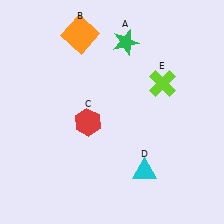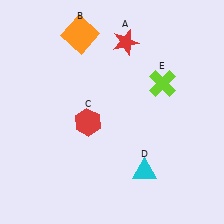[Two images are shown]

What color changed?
The star (A) changed from green in Image 1 to red in Image 2.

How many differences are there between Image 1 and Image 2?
There is 1 difference between the two images.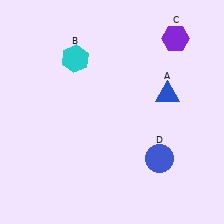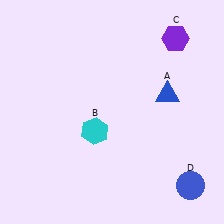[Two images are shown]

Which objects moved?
The objects that moved are: the cyan hexagon (B), the blue circle (D).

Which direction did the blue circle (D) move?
The blue circle (D) moved right.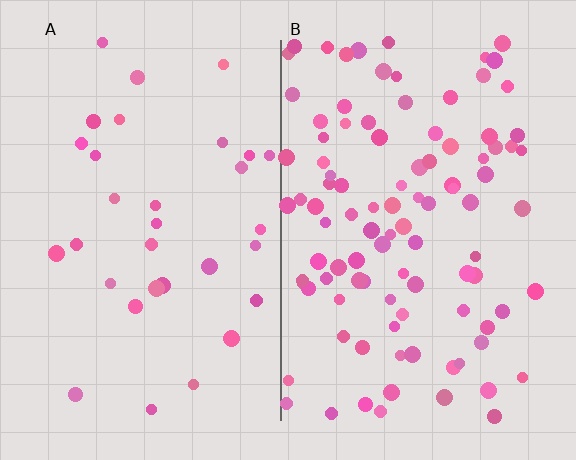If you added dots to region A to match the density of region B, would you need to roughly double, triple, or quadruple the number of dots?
Approximately triple.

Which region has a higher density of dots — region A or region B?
B (the right).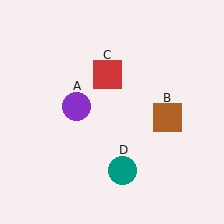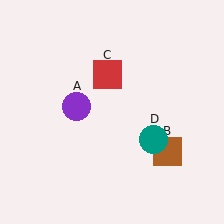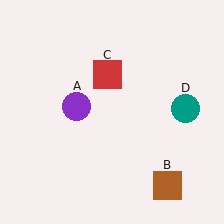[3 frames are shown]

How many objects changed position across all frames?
2 objects changed position: brown square (object B), teal circle (object D).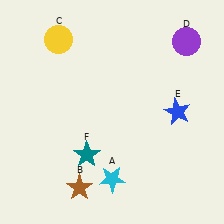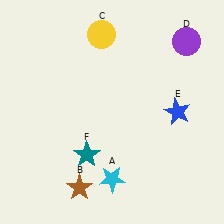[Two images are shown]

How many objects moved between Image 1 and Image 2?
1 object moved between the two images.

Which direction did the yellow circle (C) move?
The yellow circle (C) moved right.